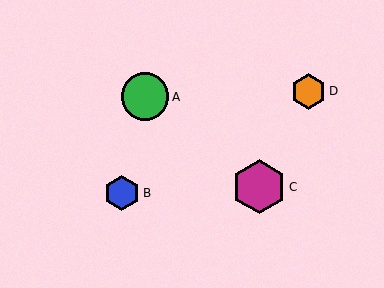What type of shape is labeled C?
Shape C is a magenta hexagon.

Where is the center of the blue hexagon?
The center of the blue hexagon is at (122, 193).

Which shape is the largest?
The magenta hexagon (labeled C) is the largest.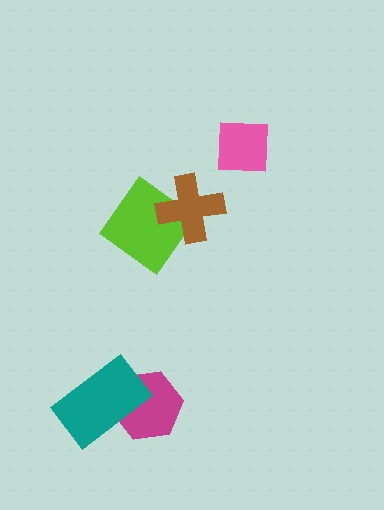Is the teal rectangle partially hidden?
No, no other shape covers it.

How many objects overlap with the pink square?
0 objects overlap with the pink square.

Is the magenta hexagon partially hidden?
Yes, it is partially covered by another shape.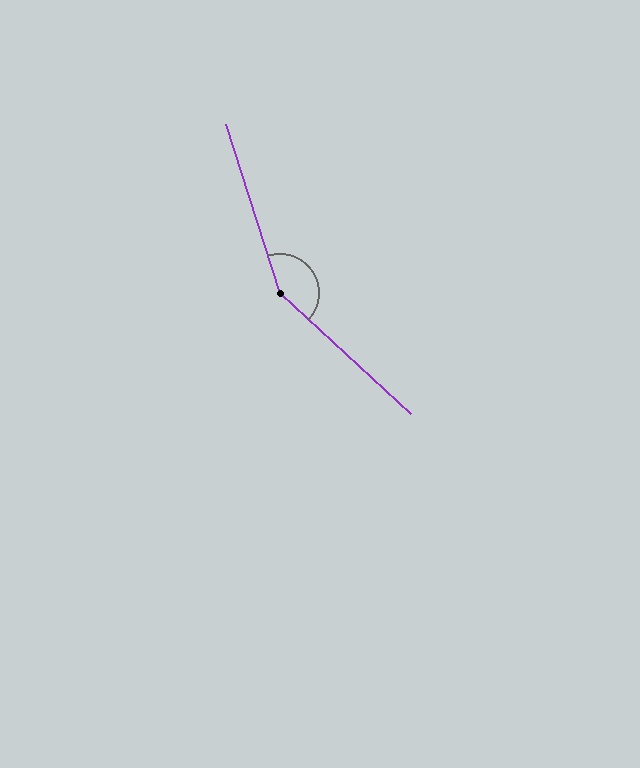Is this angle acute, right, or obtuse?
It is obtuse.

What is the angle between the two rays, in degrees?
Approximately 150 degrees.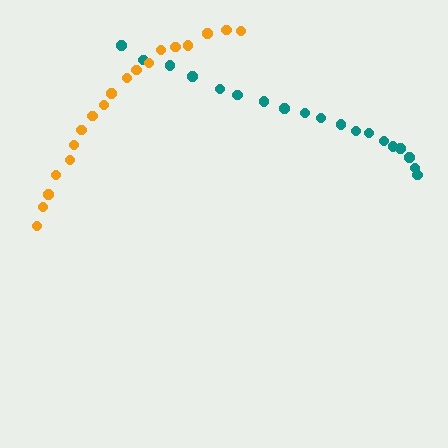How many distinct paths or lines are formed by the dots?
There are 2 distinct paths.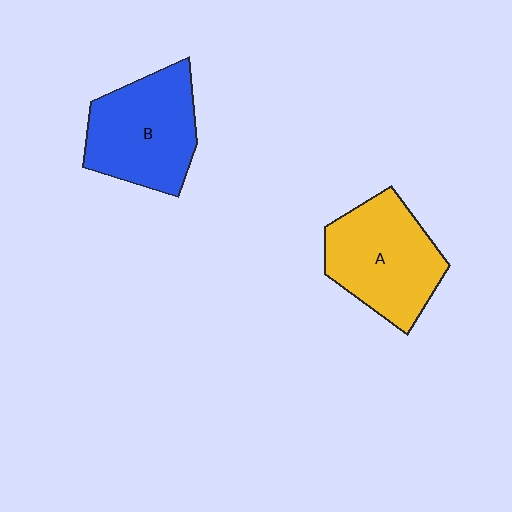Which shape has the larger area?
Shape A (yellow).